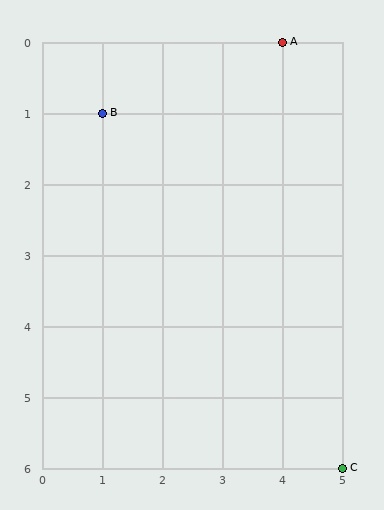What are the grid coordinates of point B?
Point B is at grid coordinates (1, 1).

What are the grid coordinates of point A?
Point A is at grid coordinates (4, 0).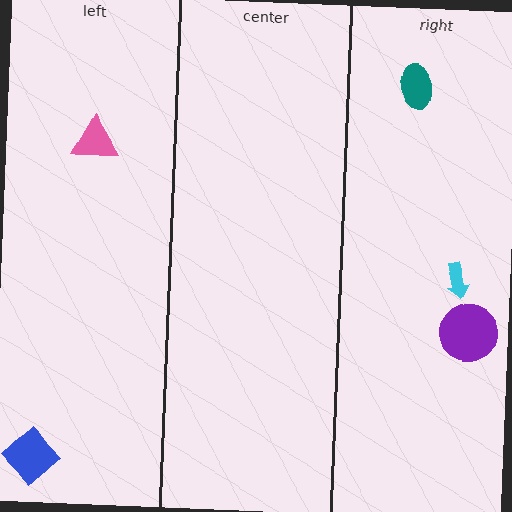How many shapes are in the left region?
2.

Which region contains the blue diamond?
The left region.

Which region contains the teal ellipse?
The right region.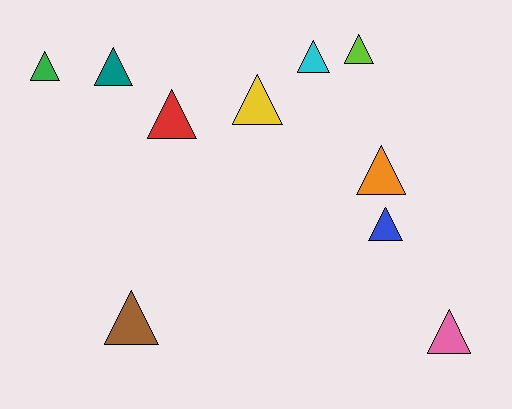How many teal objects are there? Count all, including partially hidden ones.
There is 1 teal object.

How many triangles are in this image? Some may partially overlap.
There are 10 triangles.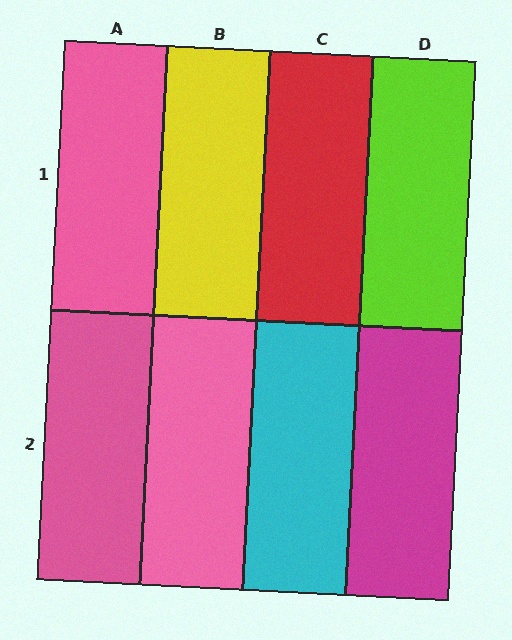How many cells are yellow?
1 cell is yellow.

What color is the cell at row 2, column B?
Pink.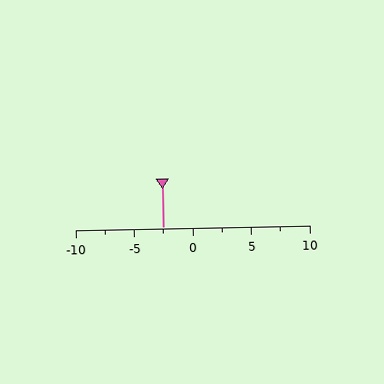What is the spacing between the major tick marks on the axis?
The major ticks are spaced 5 apart.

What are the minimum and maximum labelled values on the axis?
The axis runs from -10 to 10.